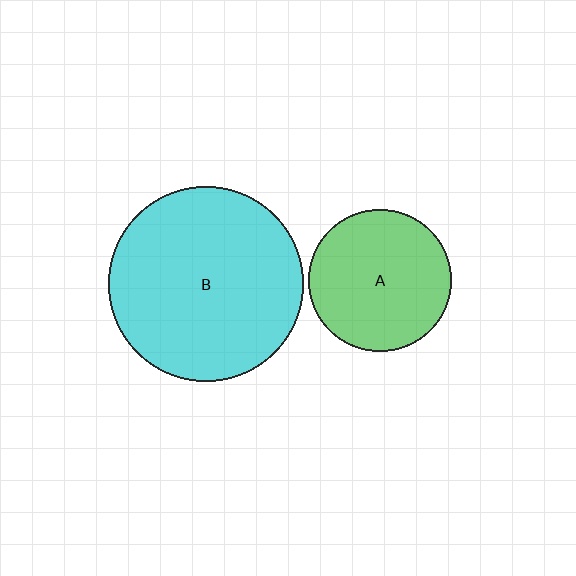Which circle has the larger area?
Circle B (cyan).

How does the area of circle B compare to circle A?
Approximately 1.9 times.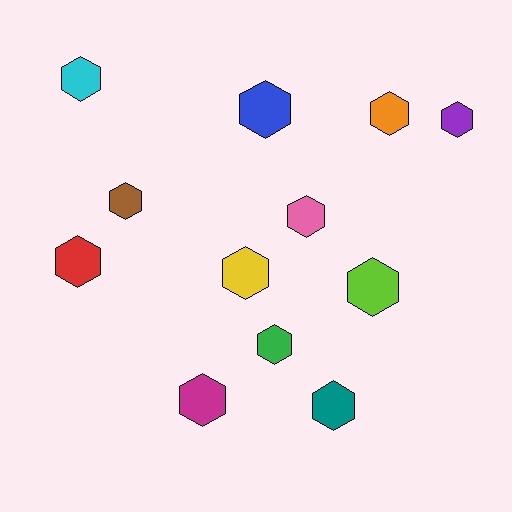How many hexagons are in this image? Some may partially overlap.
There are 12 hexagons.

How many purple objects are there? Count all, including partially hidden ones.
There is 1 purple object.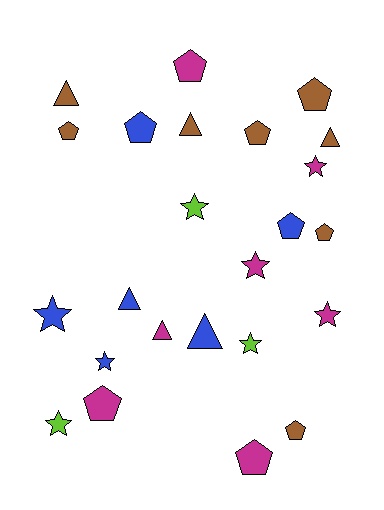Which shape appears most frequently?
Pentagon, with 10 objects.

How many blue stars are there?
There are 2 blue stars.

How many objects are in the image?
There are 24 objects.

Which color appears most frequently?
Brown, with 8 objects.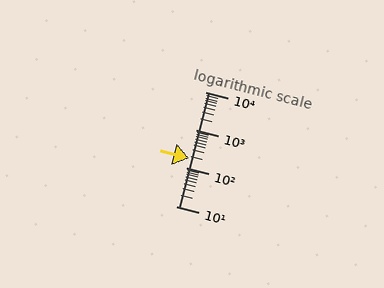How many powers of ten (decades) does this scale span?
The scale spans 3 decades, from 10 to 10000.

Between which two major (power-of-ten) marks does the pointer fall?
The pointer is between 100 and 1000.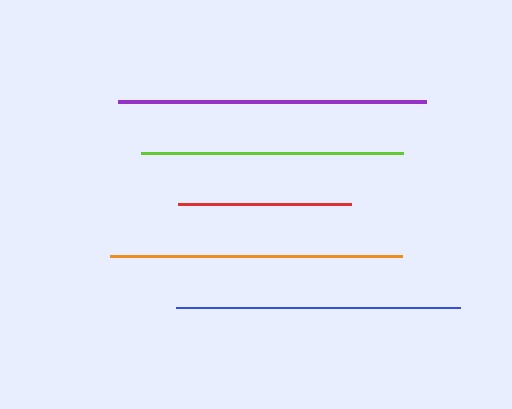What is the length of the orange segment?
The orange segment is approximately 291 pixels long.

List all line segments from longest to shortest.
From longest to shortest: purple, orange, blue, lime, red.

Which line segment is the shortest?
The red line is the shortest at approximately 173 pixels.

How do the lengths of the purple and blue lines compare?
The purple and blue lines are approximately the same length.